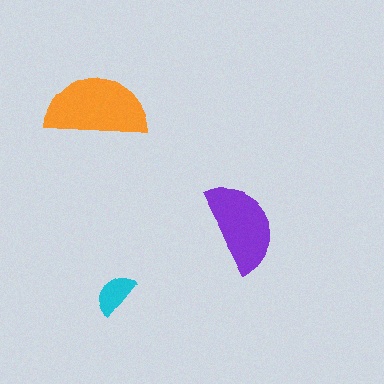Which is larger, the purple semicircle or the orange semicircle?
The orange one.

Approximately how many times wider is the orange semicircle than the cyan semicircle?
About 2.5 times wider.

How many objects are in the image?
There are 3 objects in the image.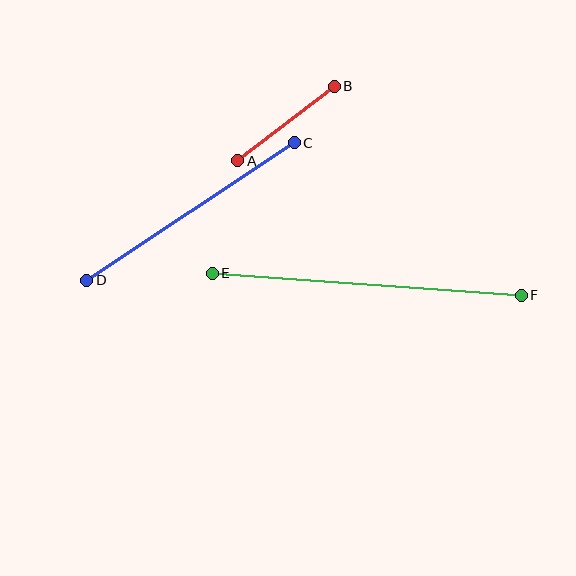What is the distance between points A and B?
The distance is approximately 122 pixels.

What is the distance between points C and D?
The distance is approximately 249 pixels.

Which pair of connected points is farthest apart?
Points E and F are farthest apart.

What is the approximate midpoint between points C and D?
The midpoint is at approximately (191, 211) pixels.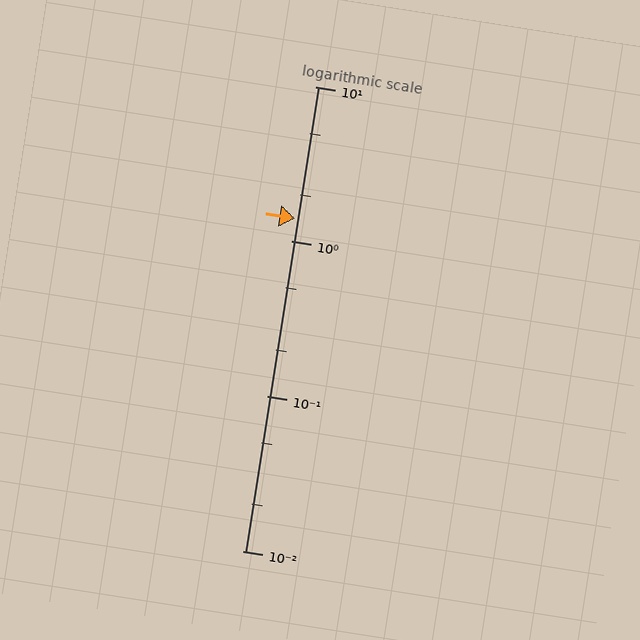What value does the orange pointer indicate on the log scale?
The pointer indicates approximately 1.4.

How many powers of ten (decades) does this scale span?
The scale spans 3 decades, from 0.01 to 10.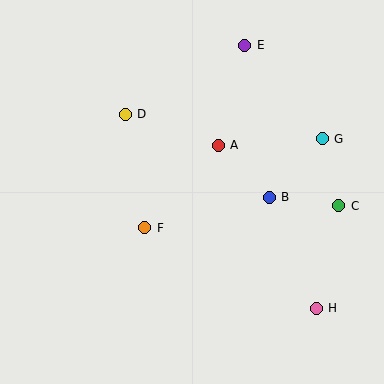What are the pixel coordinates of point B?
Point B is at (269, 197).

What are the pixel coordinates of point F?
Point F is at (145, 228).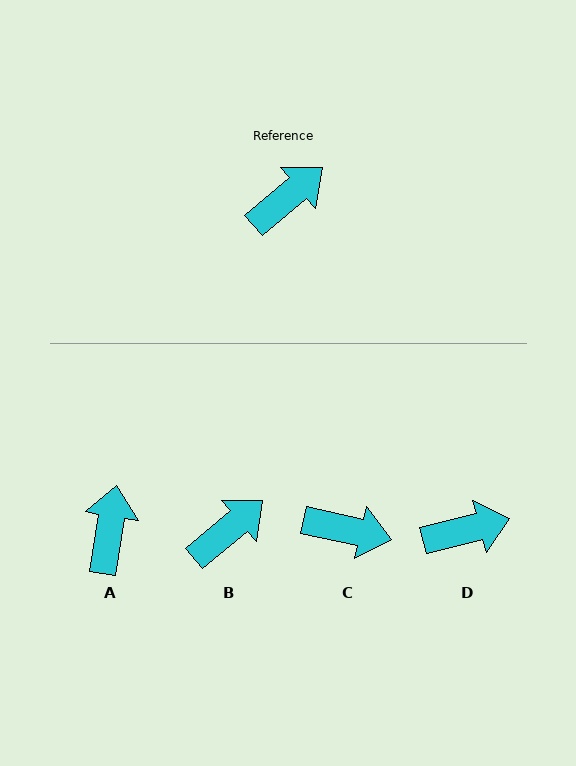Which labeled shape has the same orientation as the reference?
B.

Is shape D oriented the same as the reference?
No, it is off by about 26 degrees.